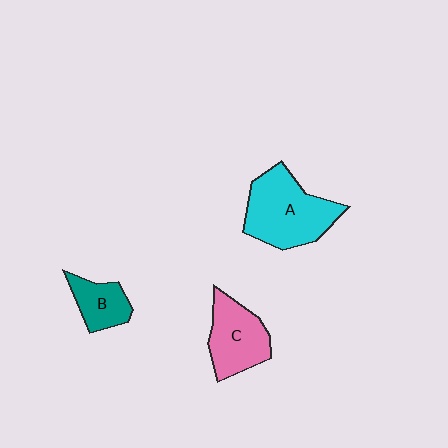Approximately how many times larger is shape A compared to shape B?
Approximately 2.2 times.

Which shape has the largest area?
Shape A (cyan).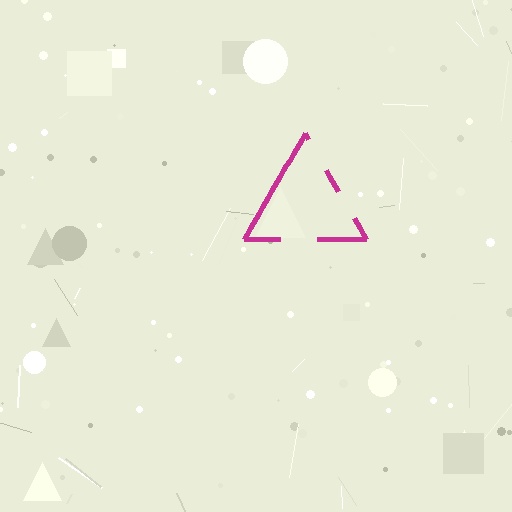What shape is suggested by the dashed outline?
The dashed outline suggests a triangle.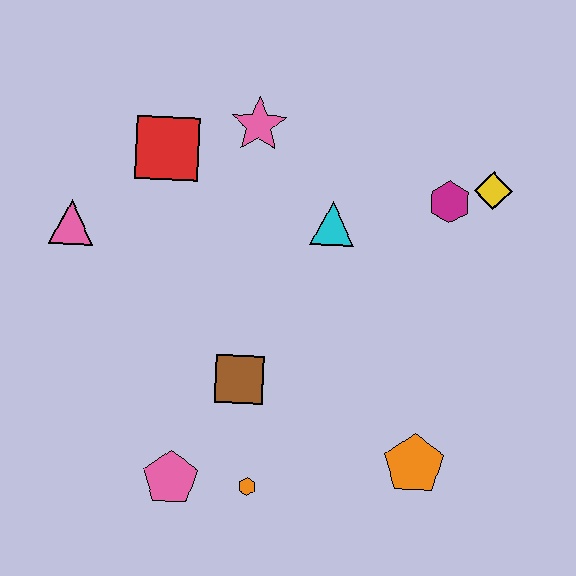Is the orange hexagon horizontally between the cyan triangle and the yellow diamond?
No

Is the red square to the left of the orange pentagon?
Yes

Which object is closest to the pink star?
The red square is closest to the pink star.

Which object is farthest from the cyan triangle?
The pink pentagon is farthest from the cyan triangle.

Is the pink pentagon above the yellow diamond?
No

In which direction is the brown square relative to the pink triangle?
The brown square is to the right of the pink triangle.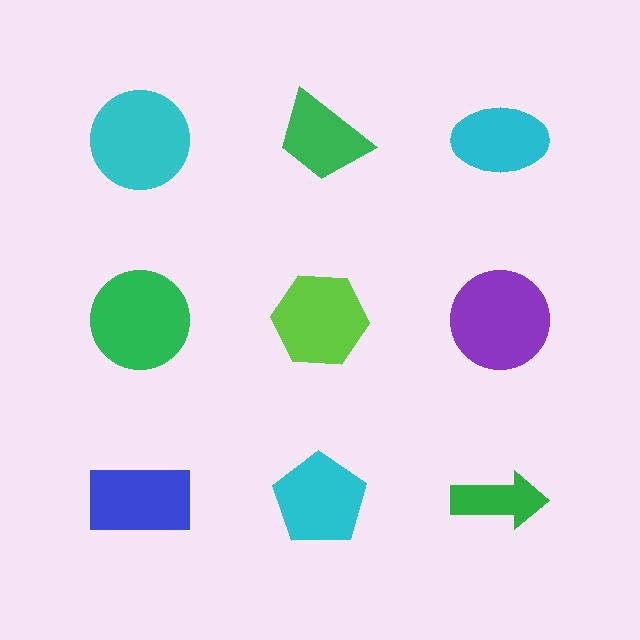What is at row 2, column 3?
A purple circle.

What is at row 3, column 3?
A green arrow.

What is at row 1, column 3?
A cyan ellipse.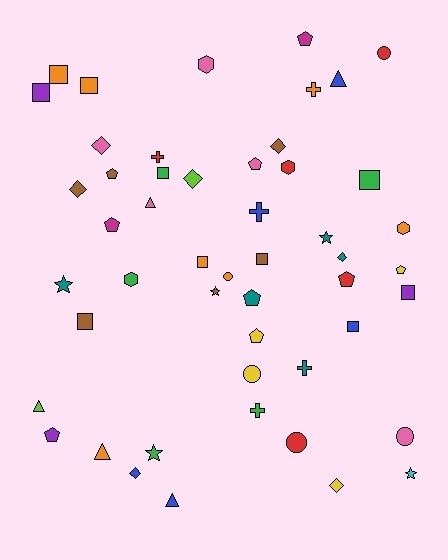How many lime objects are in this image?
There are 2 lime objects.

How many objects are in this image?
There are 50 objects.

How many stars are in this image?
There are 5 stars.